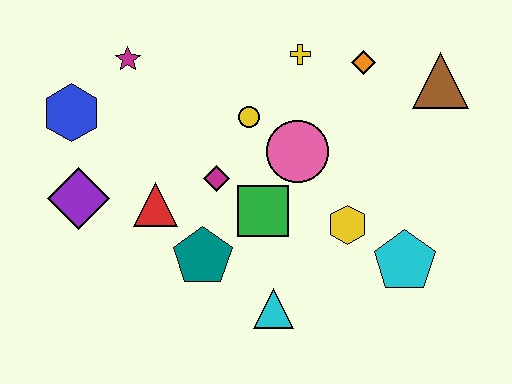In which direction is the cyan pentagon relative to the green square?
The cyan pentagon is to the right of the green square.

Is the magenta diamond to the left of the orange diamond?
Yes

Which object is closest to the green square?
The magenta diamond is closest to the green square.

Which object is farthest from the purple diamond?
The brown triangle is farthest from the purple diamond.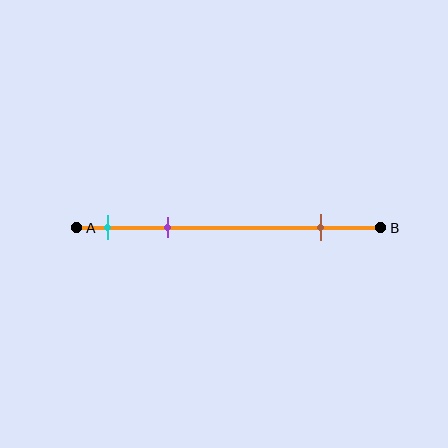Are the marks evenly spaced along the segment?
No, the marks are not evenly spaced.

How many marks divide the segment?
There are 3 marks dividing the segment.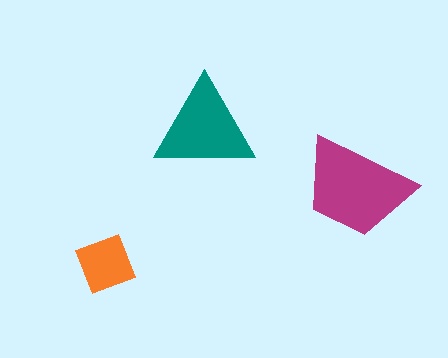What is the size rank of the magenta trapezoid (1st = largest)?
1st.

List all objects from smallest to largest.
The orange diamond, the teal triangle, the magenta trapezoid.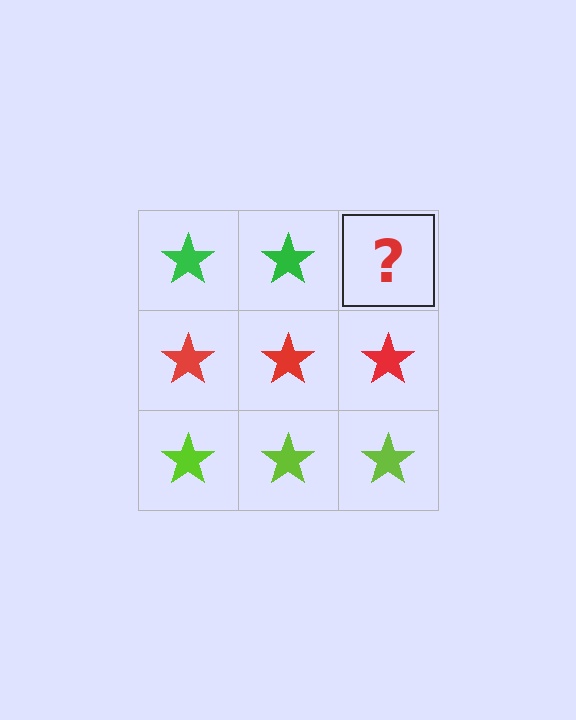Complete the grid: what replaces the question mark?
The question mark should be replaced with a green star.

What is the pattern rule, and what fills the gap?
The rule is that each row has a consistent color. The gap should be filled with a green star.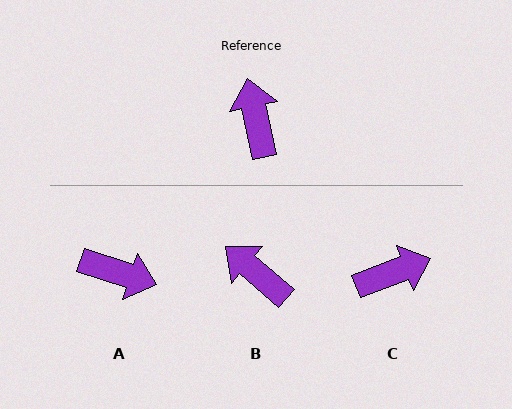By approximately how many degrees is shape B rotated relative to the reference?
Approximately 38 degrees counter-clockwise.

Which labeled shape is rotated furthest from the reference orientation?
A, about 120 degrees away.